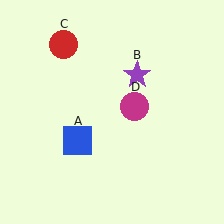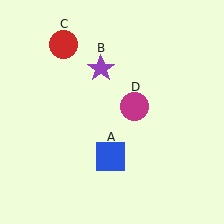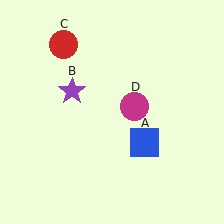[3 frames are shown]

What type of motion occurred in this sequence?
The blue square (object A), purple star (object B) rotated counterclockwise around the center of the scene.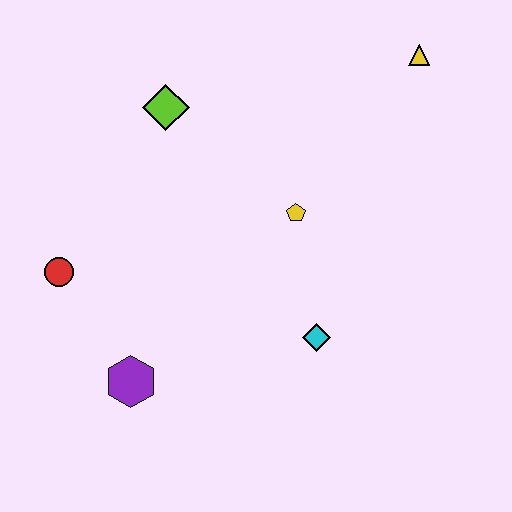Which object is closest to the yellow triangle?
The yellow pentagon is closest to the yellow triangle.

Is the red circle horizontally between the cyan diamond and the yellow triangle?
No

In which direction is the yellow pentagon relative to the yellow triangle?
The yellow pentagon is below the yellow triangle.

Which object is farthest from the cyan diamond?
The yellow triangle is farthest from the cyan diamond.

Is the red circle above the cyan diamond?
Yes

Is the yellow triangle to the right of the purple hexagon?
Yes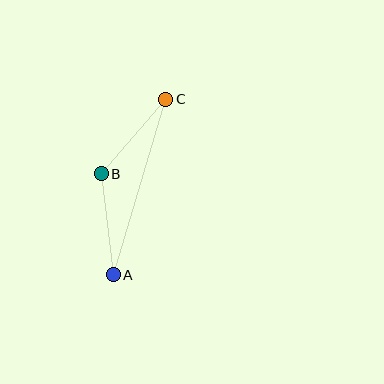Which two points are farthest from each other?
Points A and C are farthest from each other.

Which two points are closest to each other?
Points B and C are closest to each other.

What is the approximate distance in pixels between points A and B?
The distance between A and B is approximately 102 pixels.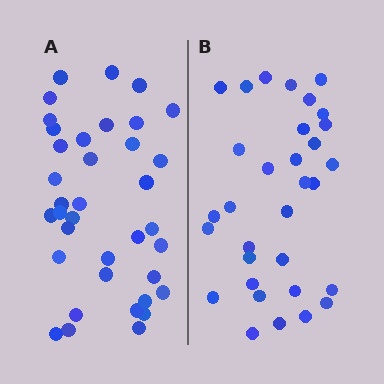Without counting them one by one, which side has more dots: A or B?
Region A (the left region) has more dots.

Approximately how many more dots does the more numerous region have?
Region A has about 5 more dots than region B.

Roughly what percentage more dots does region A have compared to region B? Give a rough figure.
About 15% more.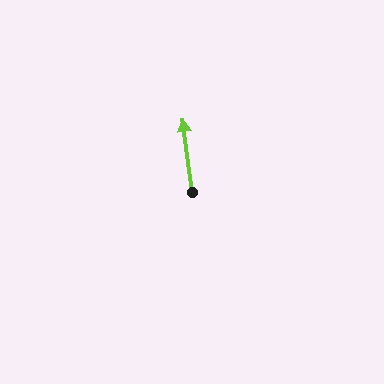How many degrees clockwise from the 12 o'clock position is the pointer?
Approximately 353 degrees.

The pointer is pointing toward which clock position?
Roughly 12 o'clock.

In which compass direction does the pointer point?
North.